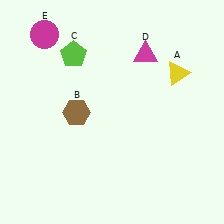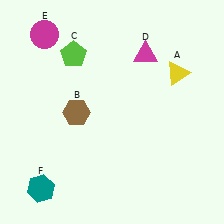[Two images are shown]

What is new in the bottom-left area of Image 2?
A teal hexagon (F) was added in the bottom-left area of Image 2.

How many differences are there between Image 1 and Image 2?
There is 1 difference between the two images.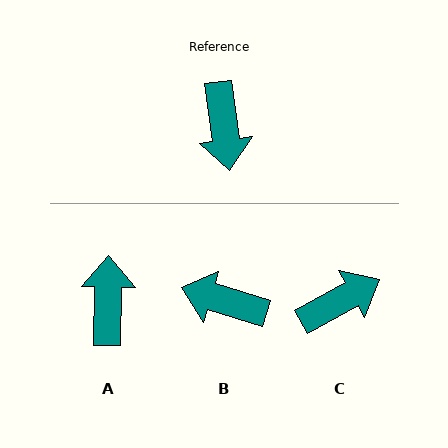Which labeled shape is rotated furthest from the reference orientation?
A, about 172 degrees away.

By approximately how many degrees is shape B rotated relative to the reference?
Approximately 114 degrees clockwise.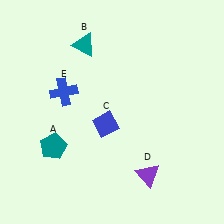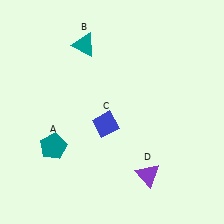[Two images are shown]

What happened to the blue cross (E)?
The blue cross (E) was removed in Image 2. It was in the top-left area of Image 1.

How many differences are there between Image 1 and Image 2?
There is 1 difference between the two images.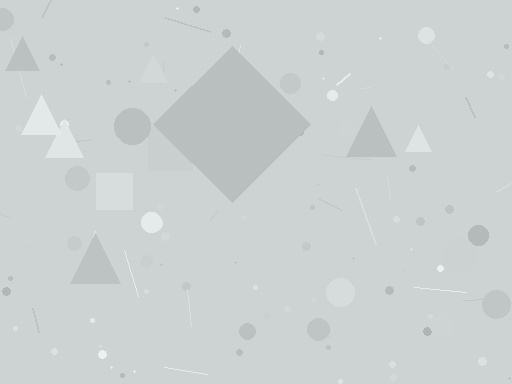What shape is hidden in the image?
A diamond is hidden in the image.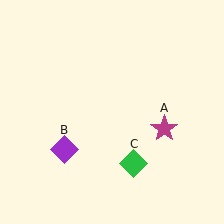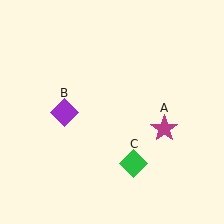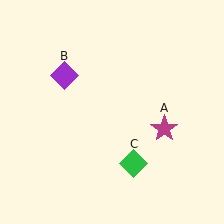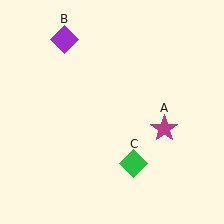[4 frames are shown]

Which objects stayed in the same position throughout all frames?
Magenta star (object A) and green diamond (object C) remained stationary.